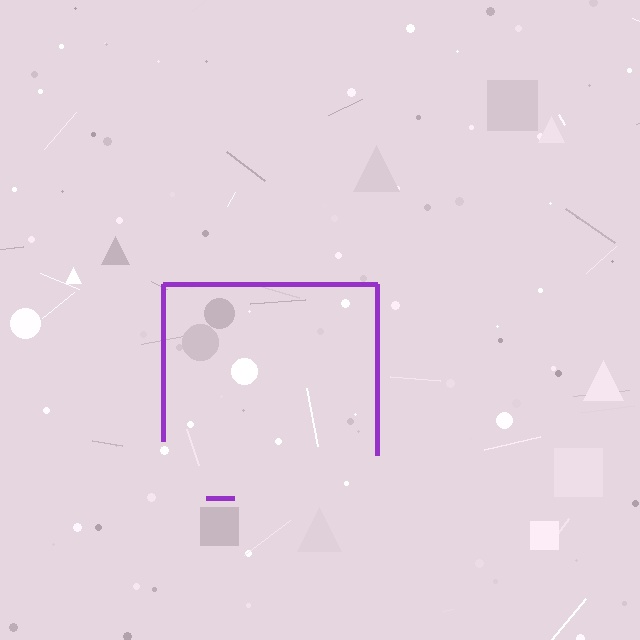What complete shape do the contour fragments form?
The contour fragments form a square.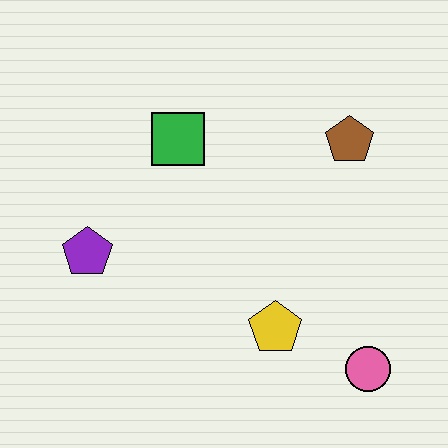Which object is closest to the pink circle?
The yellow pentagon is closest to the pink circle.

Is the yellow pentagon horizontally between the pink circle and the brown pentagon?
No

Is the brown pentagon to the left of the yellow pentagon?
No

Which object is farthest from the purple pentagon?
The pink circle is farthest from the purple pentagon.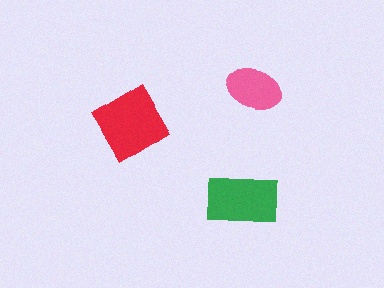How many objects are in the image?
There are 3 objects in the image.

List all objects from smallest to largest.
The pink ellipse, the green rectangle, the red diamond.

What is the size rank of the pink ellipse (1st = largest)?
3rd.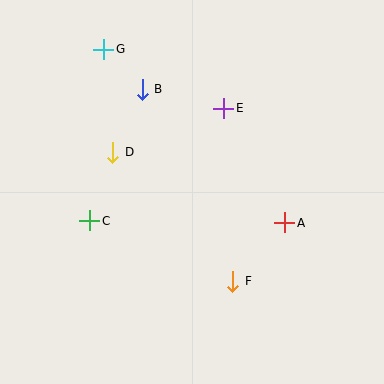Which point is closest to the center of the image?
Point D at (113, 152) is closest to the center.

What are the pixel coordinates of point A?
Point A is at (285, 223).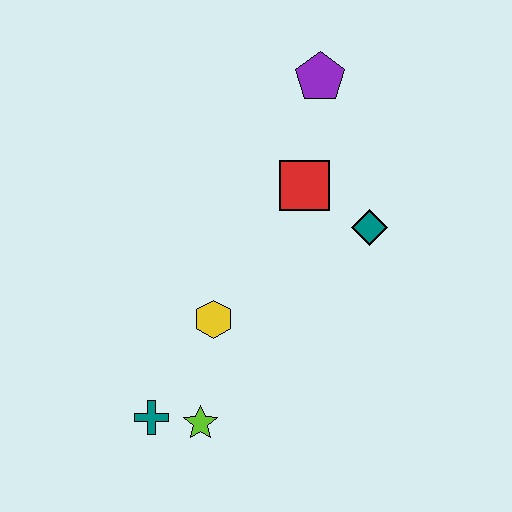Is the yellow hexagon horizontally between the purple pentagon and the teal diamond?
No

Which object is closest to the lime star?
The teal cross is closest to the lime star.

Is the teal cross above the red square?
No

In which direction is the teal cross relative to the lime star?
The teal cross is to the left of the lime star.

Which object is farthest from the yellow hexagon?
The purple pentagon is farthest from the yellow hexagon.